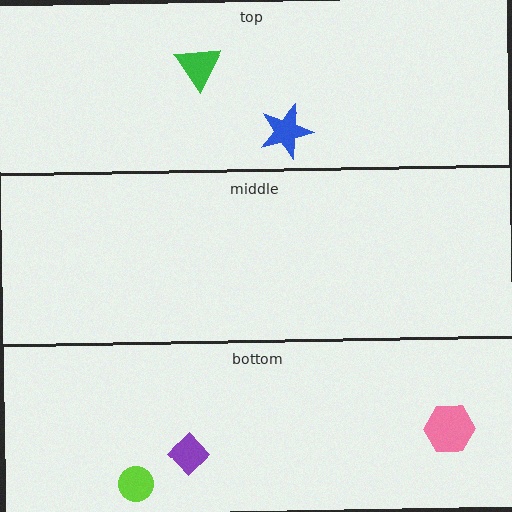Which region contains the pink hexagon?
The bottom region.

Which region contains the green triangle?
The top region.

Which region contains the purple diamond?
The bottom region.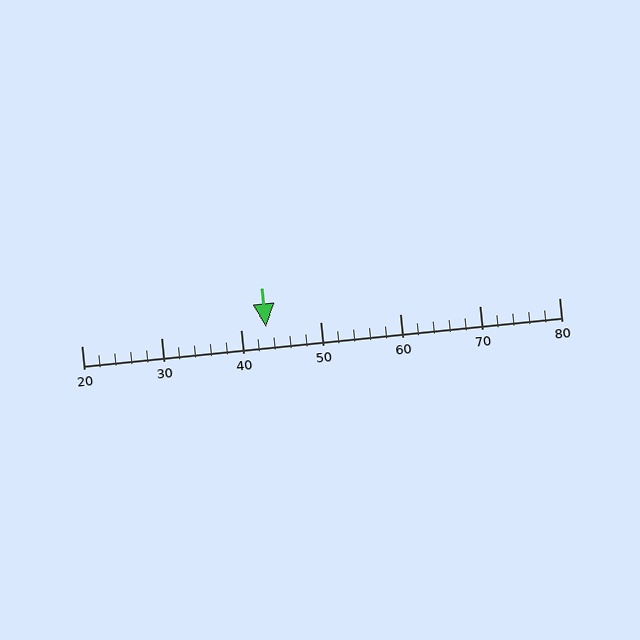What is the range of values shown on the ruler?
The ruler shows values from 20 to 80.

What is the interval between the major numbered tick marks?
The major tick marks are spaced 10 units apart.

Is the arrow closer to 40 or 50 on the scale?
The arrow is closer to 40.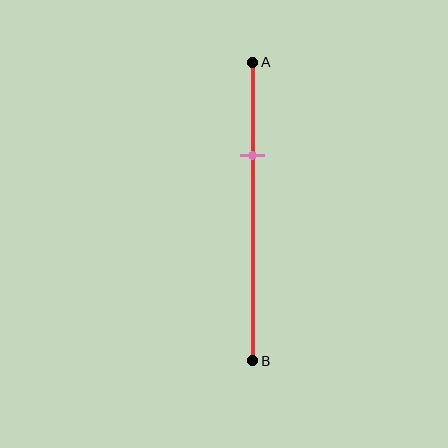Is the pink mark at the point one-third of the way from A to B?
Yes, the mark is approximately at the one-third point.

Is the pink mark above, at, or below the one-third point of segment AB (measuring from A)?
The pink mark is approximately at the one-third point of segment AB.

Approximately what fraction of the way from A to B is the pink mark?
The pink mark is approximately 30% of the way from A to B.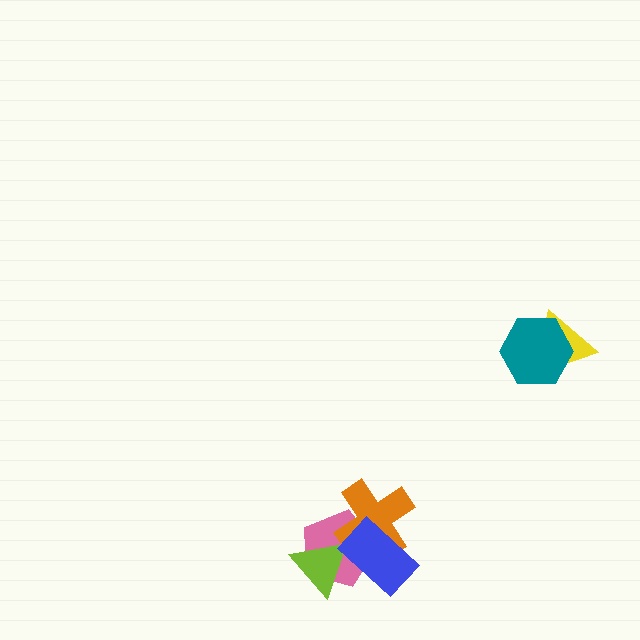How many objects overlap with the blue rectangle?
3 objects overlap with the blue rectangle.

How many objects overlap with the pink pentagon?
3 objects overlap with the pink pentagon.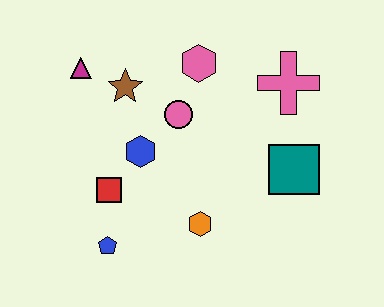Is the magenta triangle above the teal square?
Yes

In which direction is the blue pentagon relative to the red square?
The blue pentagon is below the red square.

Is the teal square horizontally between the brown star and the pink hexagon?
No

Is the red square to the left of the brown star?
Yes